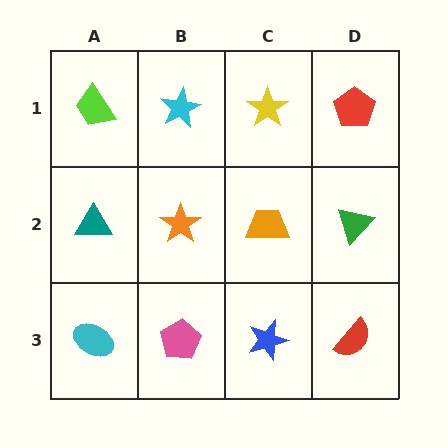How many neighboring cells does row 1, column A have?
2.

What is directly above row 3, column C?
An orange trapezoid.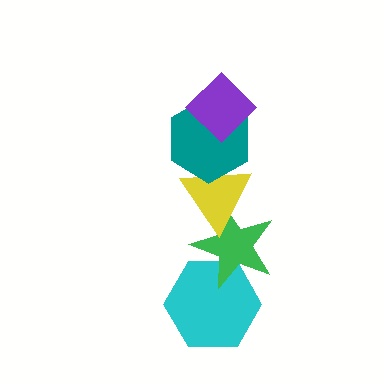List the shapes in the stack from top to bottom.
From top to bottom: the purple diamond, the teal hexagon, the yellow triangle, the green star, the cyan hexagon.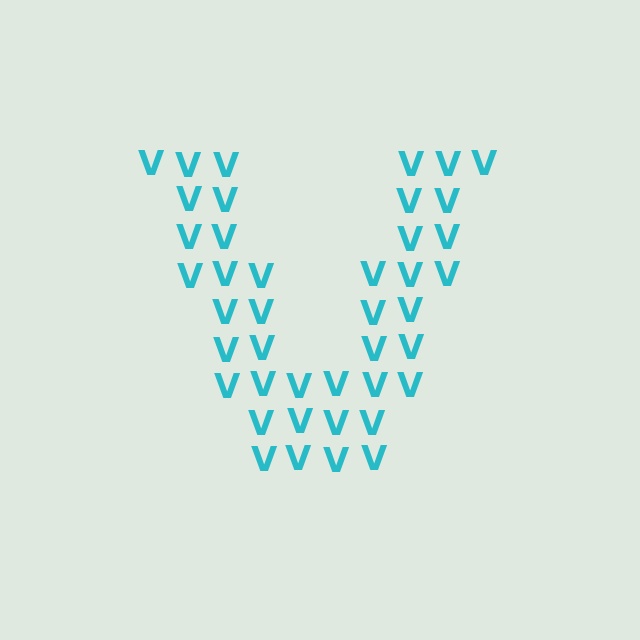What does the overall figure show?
The overall figure shows the letter V.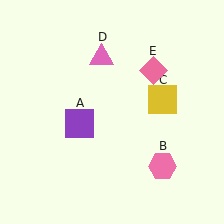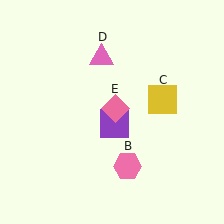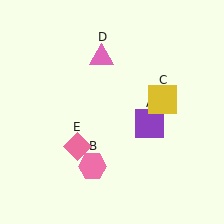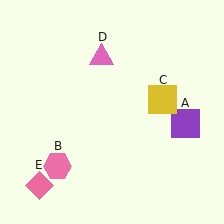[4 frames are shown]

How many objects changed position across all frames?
3 objects changed position: purple square (object A), pink hexagon (object B), pink diamond (object E).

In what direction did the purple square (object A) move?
The purple square (object A) moved right.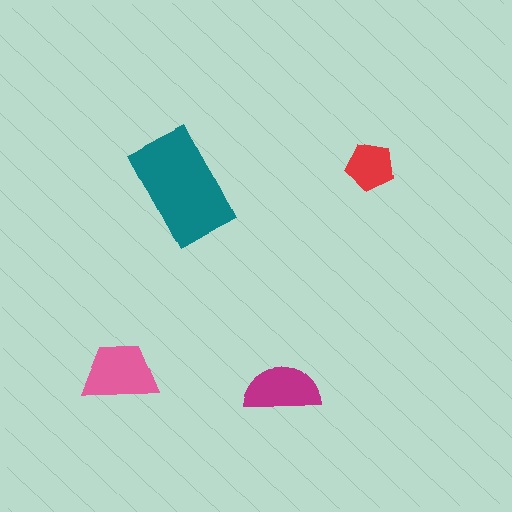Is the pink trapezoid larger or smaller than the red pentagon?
Larger.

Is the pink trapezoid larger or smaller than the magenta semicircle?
Larger.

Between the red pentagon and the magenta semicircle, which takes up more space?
The magenta semicircle.